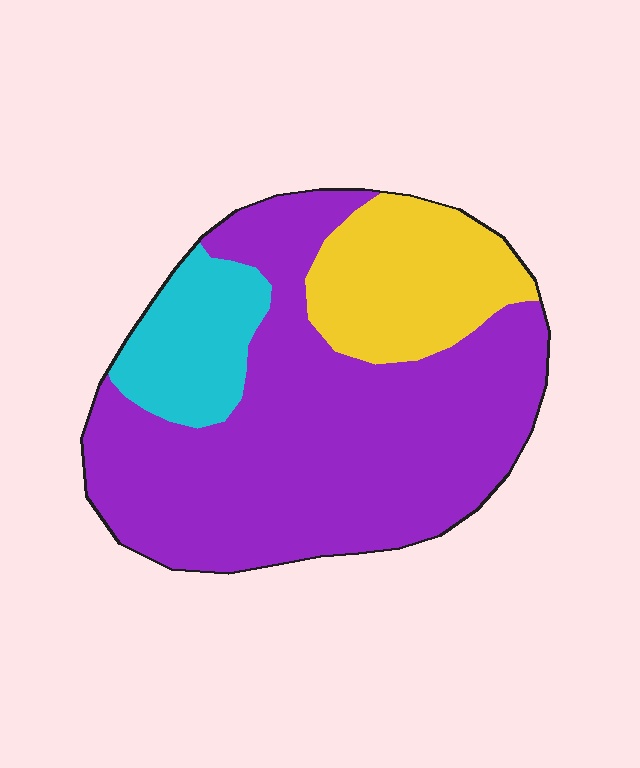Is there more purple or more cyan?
Purple.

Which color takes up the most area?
Purple, at roughly 65%.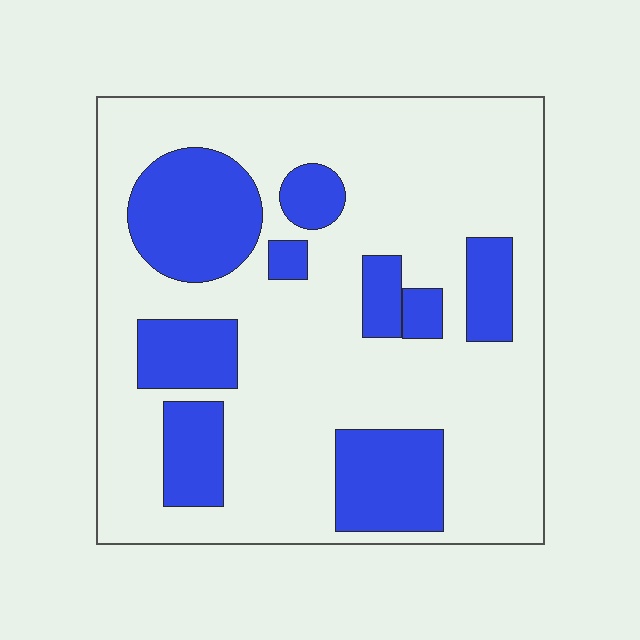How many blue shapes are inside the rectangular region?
9.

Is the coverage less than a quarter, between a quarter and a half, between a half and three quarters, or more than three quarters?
Between a quarter and a half.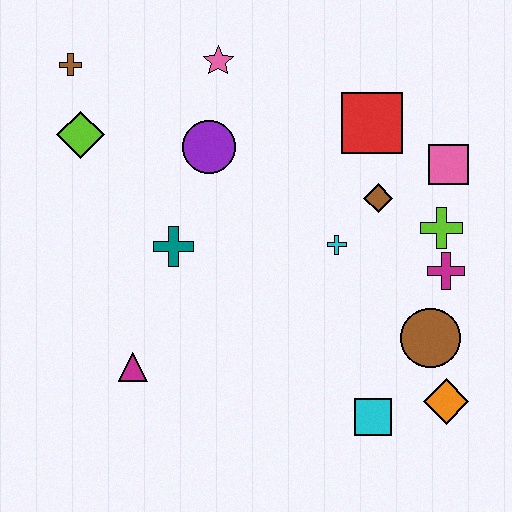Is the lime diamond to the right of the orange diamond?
No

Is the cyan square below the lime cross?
Yes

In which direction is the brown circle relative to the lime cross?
The brown circle is below the lime cross.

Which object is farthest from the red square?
The magenta triangle is farthest from the red square.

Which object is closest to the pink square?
The lime cross is closest to the pink square.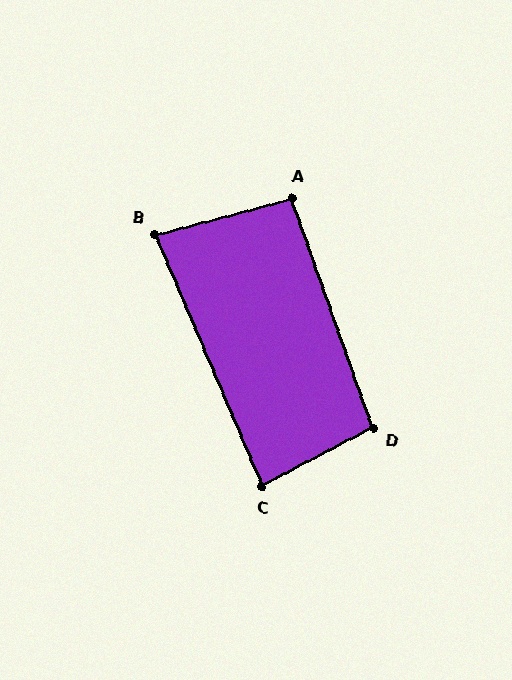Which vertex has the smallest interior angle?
B, at approximately 82 degrees.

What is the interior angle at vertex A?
Approximately 95 degrees (approximately right).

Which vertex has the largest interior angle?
D, at approximately 98 degrees.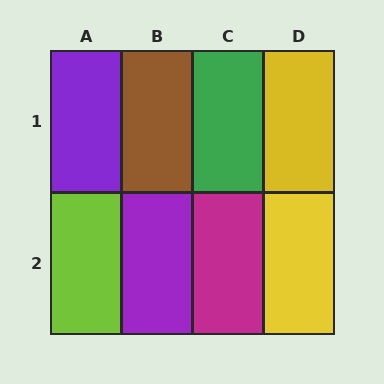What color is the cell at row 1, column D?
Yellow.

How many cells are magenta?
1 cell is magenta.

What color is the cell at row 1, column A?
Purple.